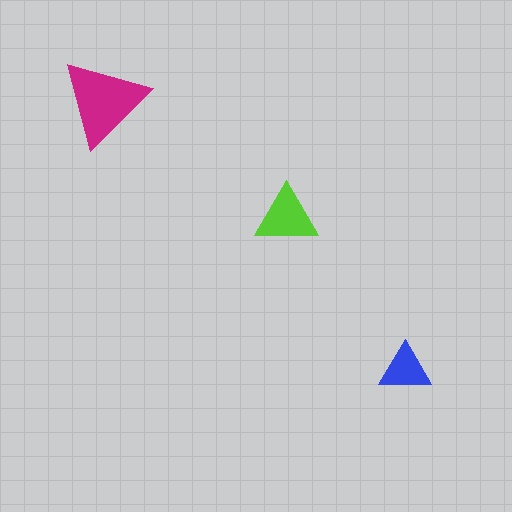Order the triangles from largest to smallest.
the magenta one, the lime one, the blue one.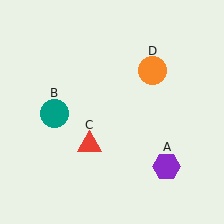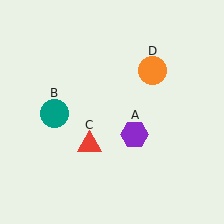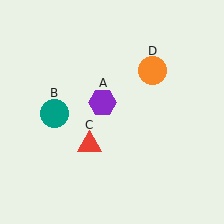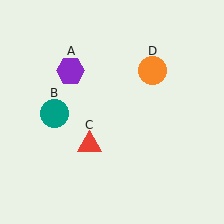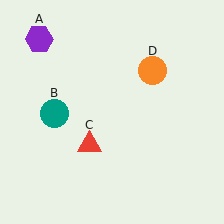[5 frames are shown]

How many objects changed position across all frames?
1 object changed position: purple hexagon (object A).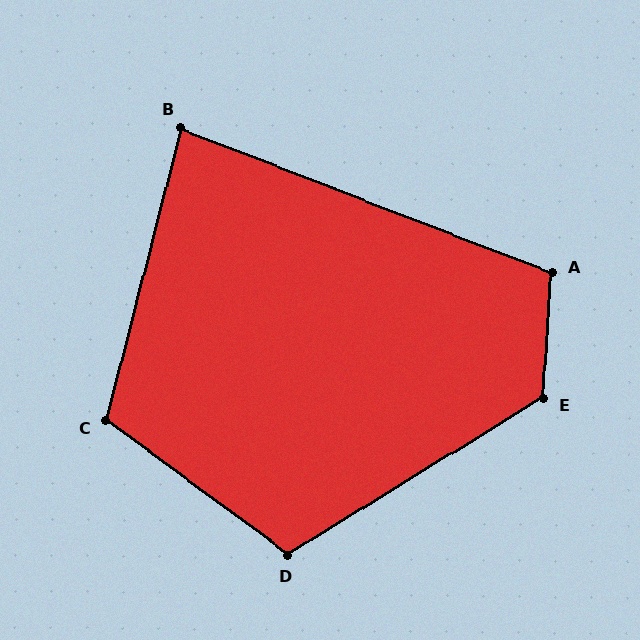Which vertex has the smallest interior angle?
B, at approximately 83 degrees.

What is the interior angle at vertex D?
Approximately 112 degrees (obtuse).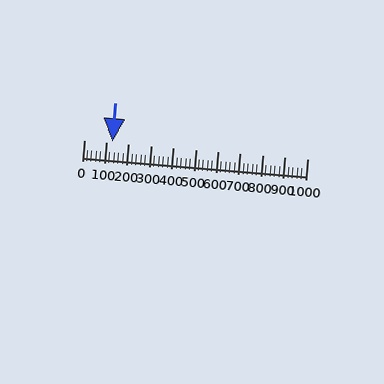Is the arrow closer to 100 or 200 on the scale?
The arrow is closer to 100.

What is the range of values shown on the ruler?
The ruler shows values from 0 to 1000.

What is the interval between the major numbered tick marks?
The major tick marks are spaced 100 units apart.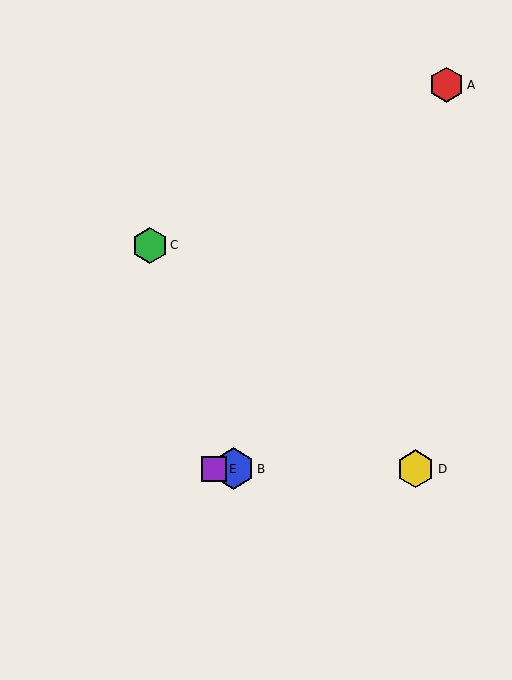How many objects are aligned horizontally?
3 objects (B, D, E) are aligned horizontally.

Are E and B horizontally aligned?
Yes, both are at y≈469.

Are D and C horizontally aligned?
No, D is at y≈469 and C is at y≈245.